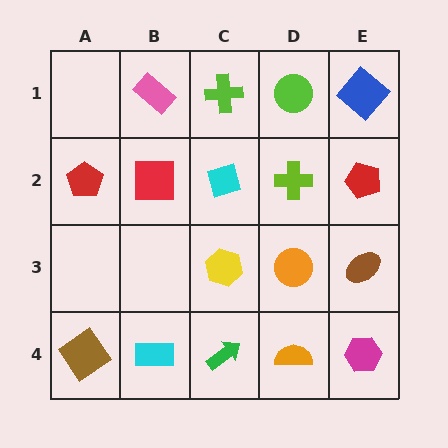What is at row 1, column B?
A pink rectangle.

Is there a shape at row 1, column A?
No, that cell is empty.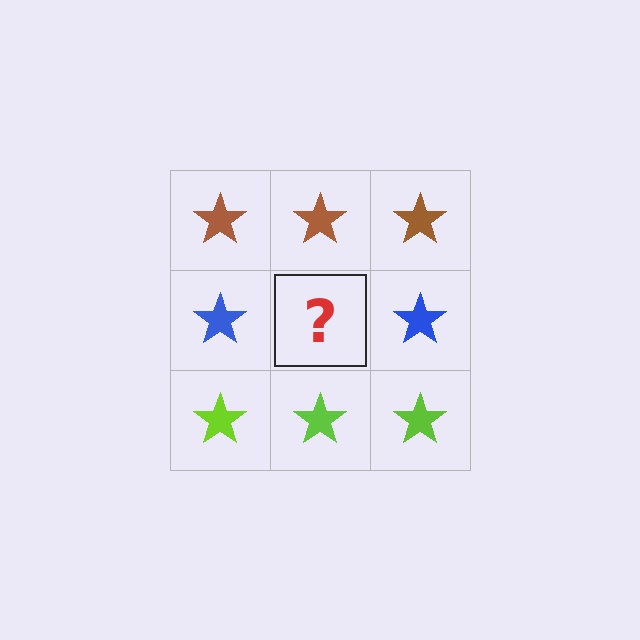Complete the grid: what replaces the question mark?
The question mark should be replaced with a blue star.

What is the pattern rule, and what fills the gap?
The rule is that each row has a consistent color. The gap should be filled with a blue star.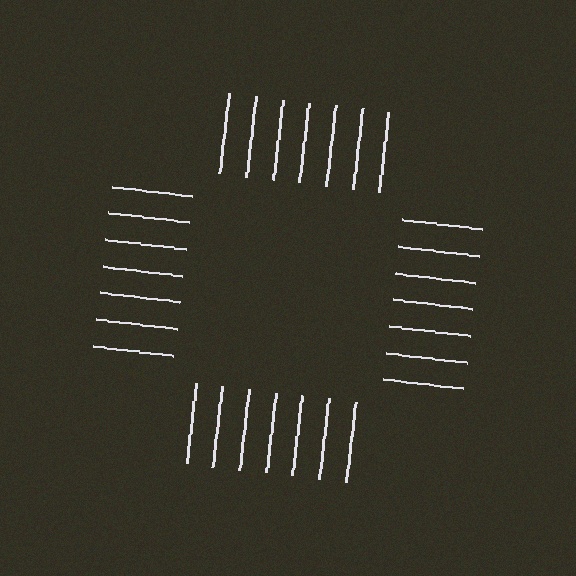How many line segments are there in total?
28 — 7 along each of the 4 edges.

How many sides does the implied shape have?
4 sides — the line-ends trace a square.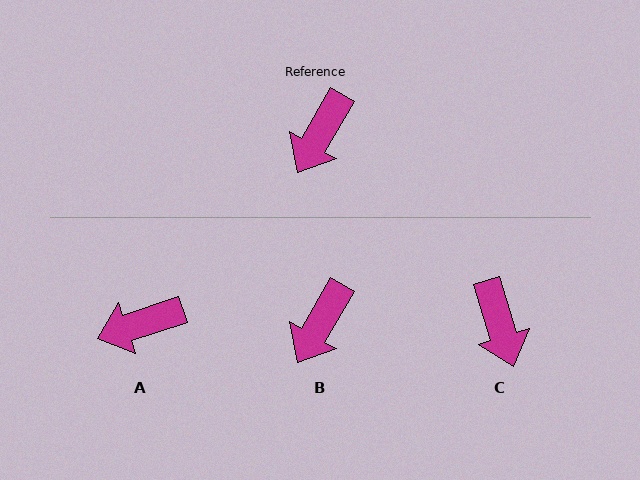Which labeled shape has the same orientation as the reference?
B.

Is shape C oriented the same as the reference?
No, it is off by about 47 degrees.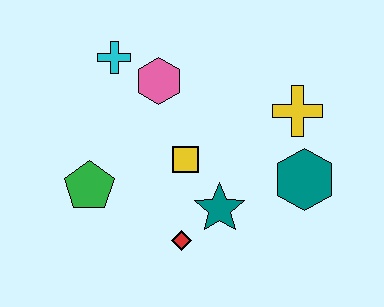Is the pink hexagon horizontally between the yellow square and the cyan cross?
Yes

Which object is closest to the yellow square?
The teal star is closest to the yellow square.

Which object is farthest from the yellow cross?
The green pentagon is farthest from the yellow cross.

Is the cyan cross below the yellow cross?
No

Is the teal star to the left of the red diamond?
No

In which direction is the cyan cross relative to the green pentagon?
The cyan cross is above the green pentagon.